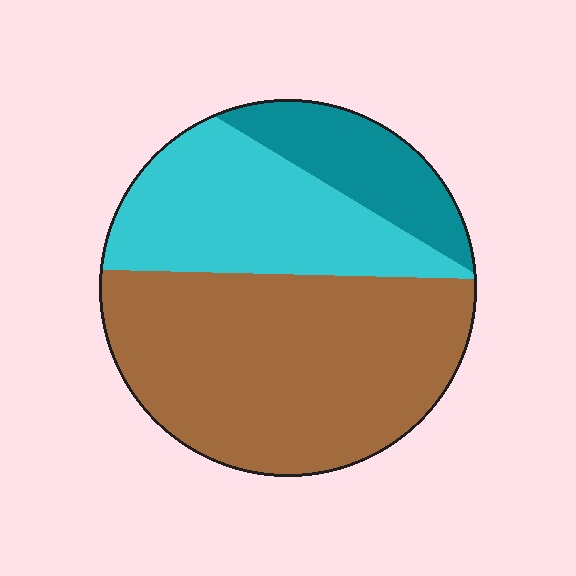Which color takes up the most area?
Brown, at roughly 55%.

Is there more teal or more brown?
Brown.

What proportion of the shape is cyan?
Cyan takes up about one third (1/3) of the shape.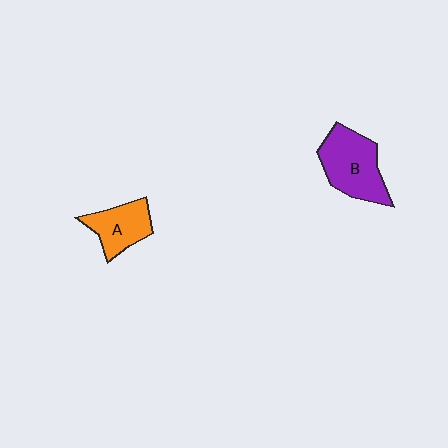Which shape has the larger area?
Shape B (purple).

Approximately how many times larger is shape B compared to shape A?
Approximately 1.4 times.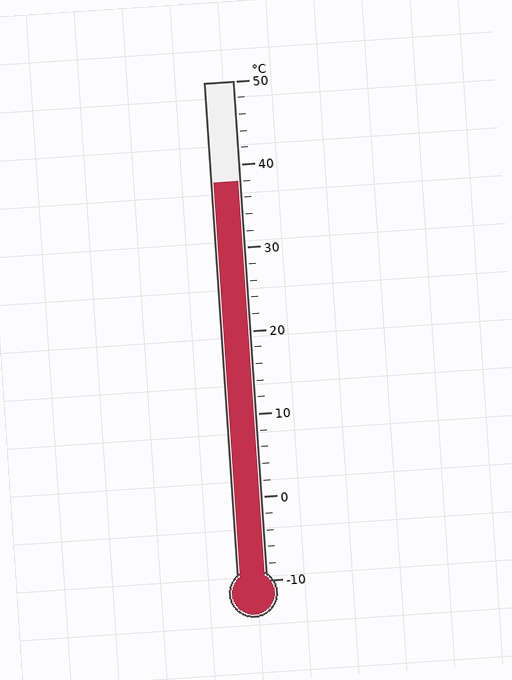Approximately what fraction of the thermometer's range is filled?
The thermometer is filled to approximately 80% of its range.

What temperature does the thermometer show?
The thermometer shows approximately 38°C.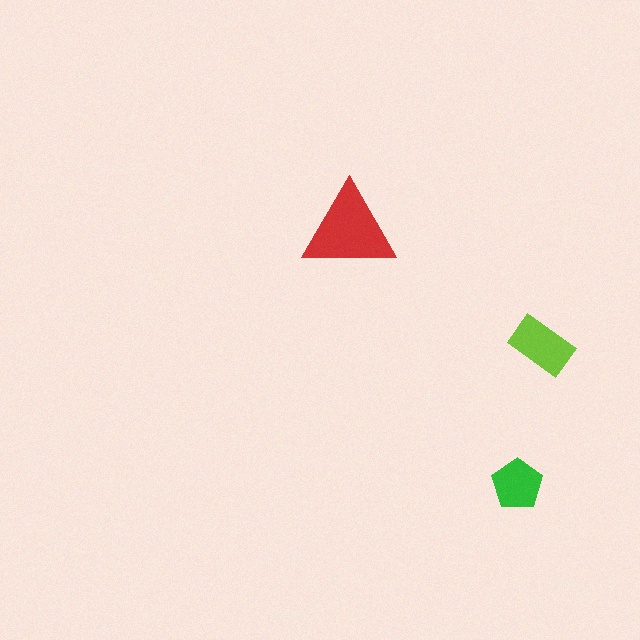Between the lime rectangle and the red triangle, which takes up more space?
The red triangle.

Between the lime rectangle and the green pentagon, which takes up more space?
The lime rectangle.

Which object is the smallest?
The green pentagon.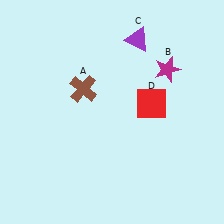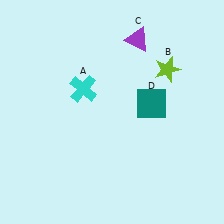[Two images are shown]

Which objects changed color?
A changed from brown to cyan. B changed from magenta to lime. D changed from red to teal.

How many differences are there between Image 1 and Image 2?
There are 3 differences between the two images.